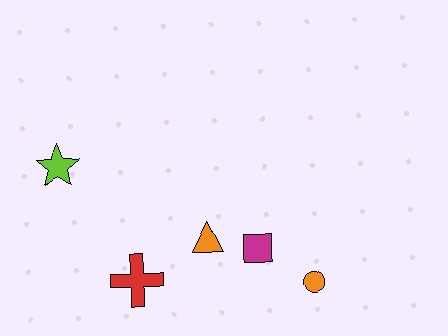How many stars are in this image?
There is 1 star.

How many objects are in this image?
There are 5 objects.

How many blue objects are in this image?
There are no blue objects.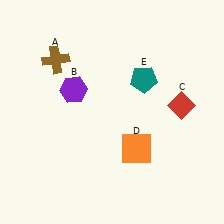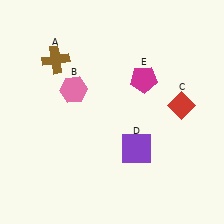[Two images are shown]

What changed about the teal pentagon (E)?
In Image 1, E is teal. In Image 2, it changed to magenta.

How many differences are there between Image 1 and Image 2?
There are 3 differences between the two images.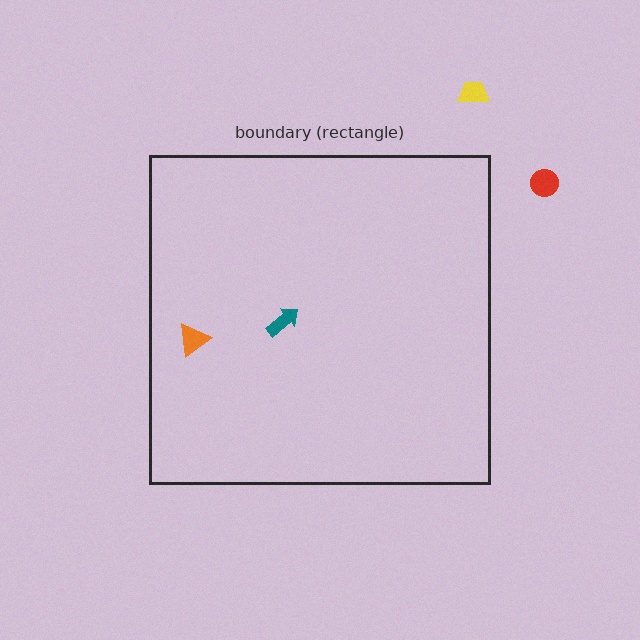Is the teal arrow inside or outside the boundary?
Inside.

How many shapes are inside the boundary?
2 inside, 2 outside.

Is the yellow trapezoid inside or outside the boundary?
Outside.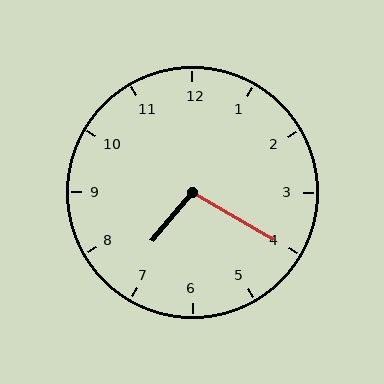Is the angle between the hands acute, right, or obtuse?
It is obtuse.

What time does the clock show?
7:20.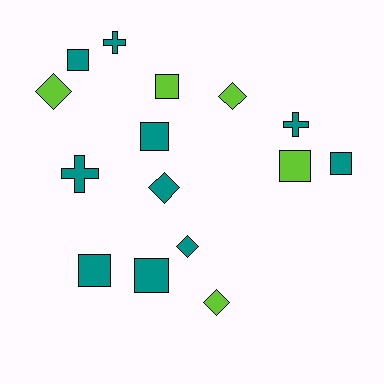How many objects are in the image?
There are 15 objects.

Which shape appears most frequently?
Square, with 7 objects.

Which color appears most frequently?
Teal, with 10 objects.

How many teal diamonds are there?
There are 2 teal diamonds.